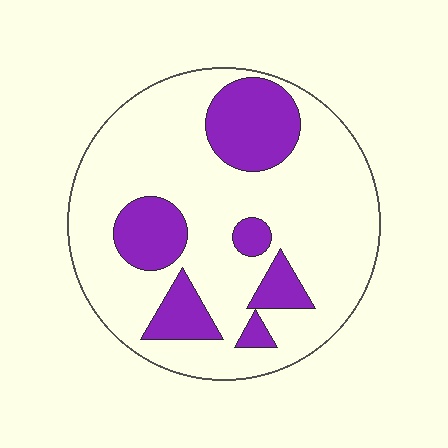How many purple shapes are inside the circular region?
6.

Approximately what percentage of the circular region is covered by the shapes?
Approximately 25%.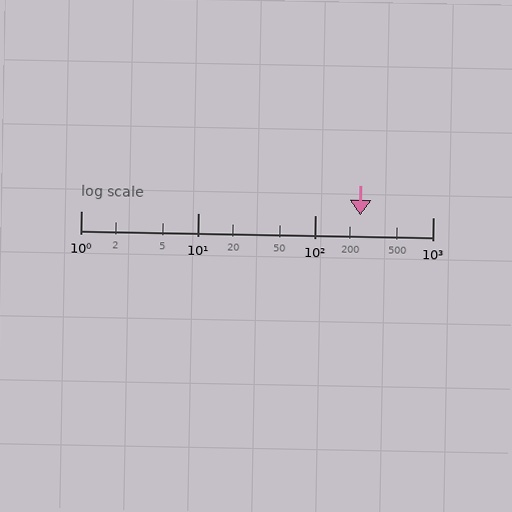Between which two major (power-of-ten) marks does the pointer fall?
The pointer is between 100 and 1000.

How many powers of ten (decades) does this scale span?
The scale spans 3 decades, from 1 to 1000.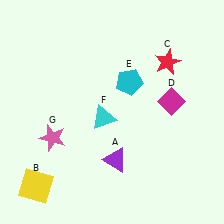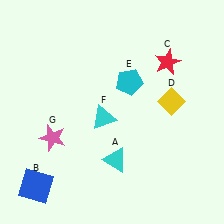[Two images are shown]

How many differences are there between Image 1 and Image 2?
There are 3 differences between the two images.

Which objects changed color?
A changed from purple to cyan. B changed from yellow to blue. D changed from magenta to yellow.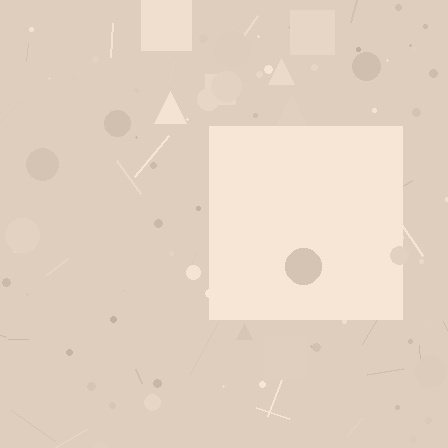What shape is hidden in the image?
A square is hidden in the image.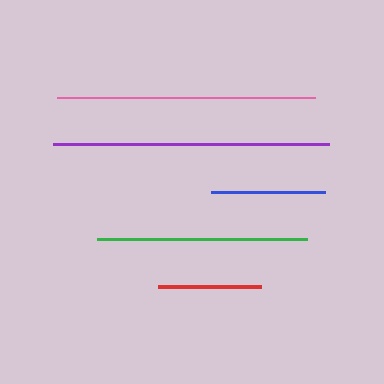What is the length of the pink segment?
The pink segment is approximately 257 pixels long.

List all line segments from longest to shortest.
From longest to shortest: purple, pink, green, blue, red.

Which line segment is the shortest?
The red line is the shortest at approximately 103 pixels.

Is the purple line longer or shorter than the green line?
The purple line is longer than the green line.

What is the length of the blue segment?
The blue segment is approximately 114 pixels long.